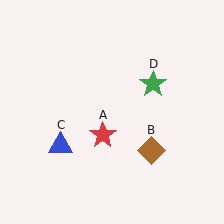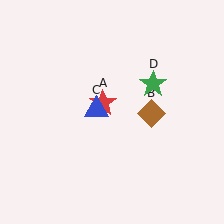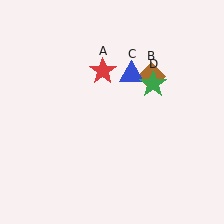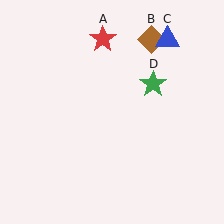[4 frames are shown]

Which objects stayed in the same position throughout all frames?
Green star (object D) remained stationary.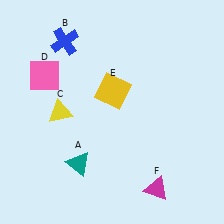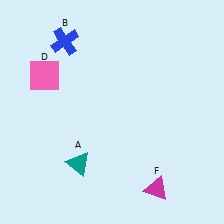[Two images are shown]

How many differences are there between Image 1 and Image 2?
There are 2 differences between the two images.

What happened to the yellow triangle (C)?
The yellow triangle (C) was removed in Image 2. It was in the bottom-left area of Image 1.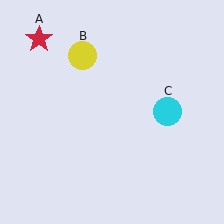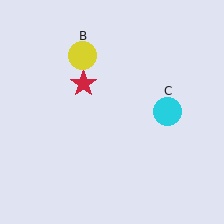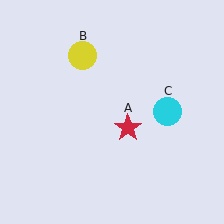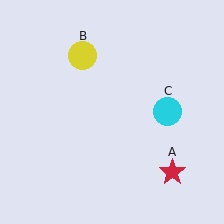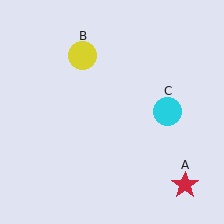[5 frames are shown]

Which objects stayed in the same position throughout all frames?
Yellow circle (object B) and cyan circle (object C) remained stationary.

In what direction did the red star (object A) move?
The red star (object A) moved down and to the right.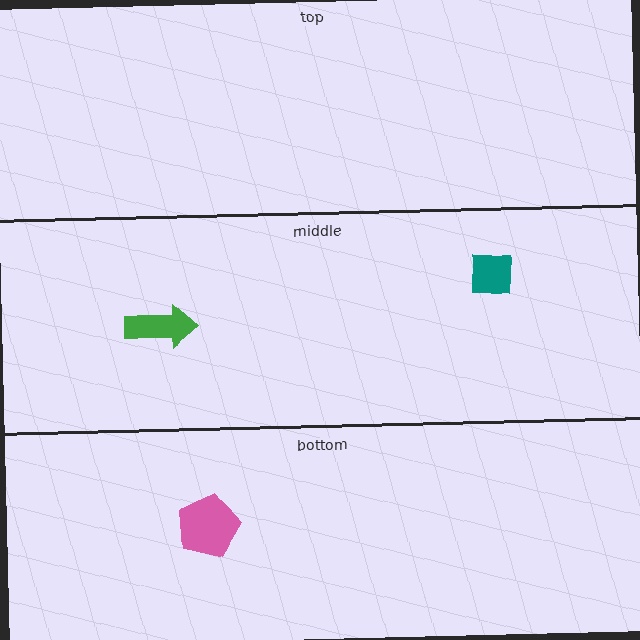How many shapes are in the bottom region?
1.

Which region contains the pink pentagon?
The bottom region.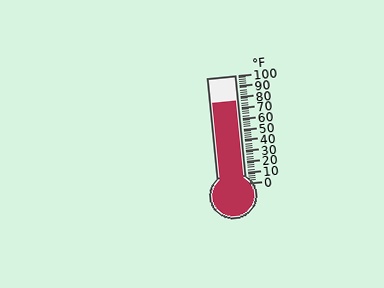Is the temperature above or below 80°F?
The temperature is below 80°F.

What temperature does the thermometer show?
The thermometer shows approximately 76°F.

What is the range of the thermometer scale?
The thermometer scale ranges from 0°F to 100°F.